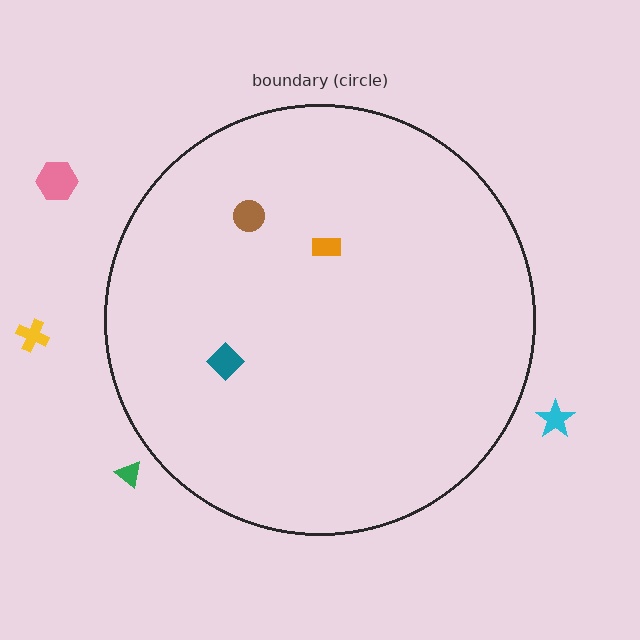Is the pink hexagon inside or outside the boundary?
Outside.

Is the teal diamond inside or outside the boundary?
Inside.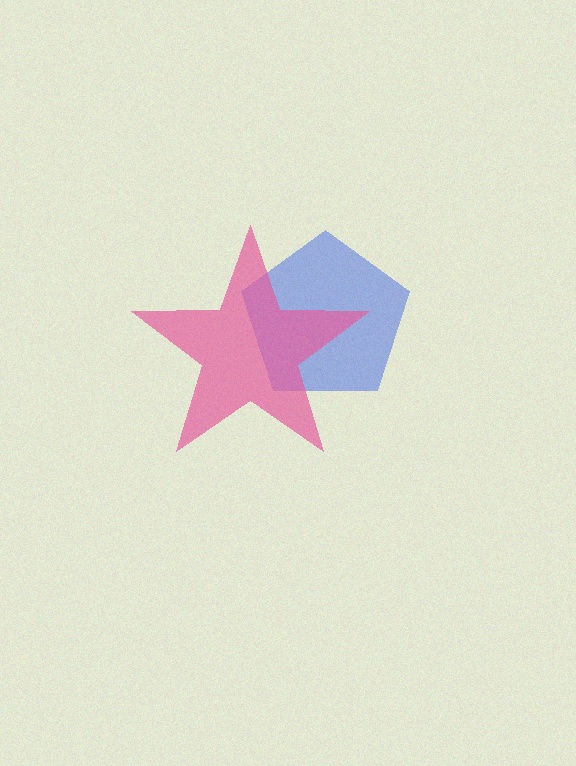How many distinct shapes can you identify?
There are 2 distinct shapes: a blue pentagon, a pink star.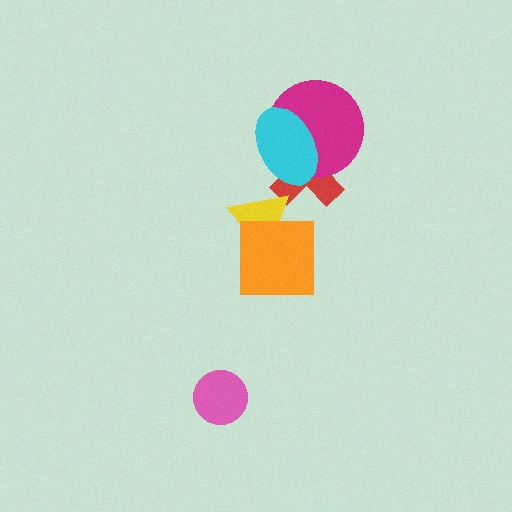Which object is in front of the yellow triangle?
The orange square is in front of the yellow triangle.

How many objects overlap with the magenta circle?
2 objects overlap with the magenta circle.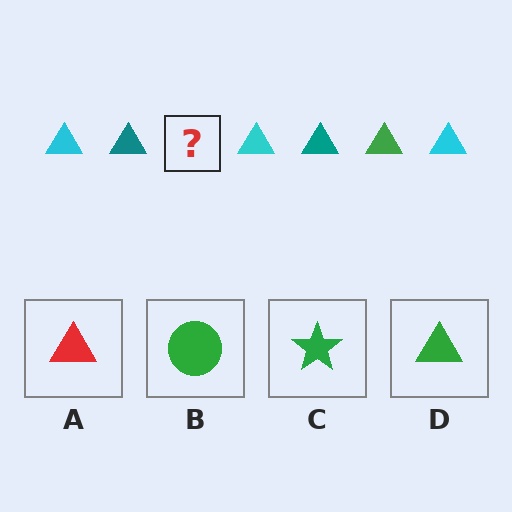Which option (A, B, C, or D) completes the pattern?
D.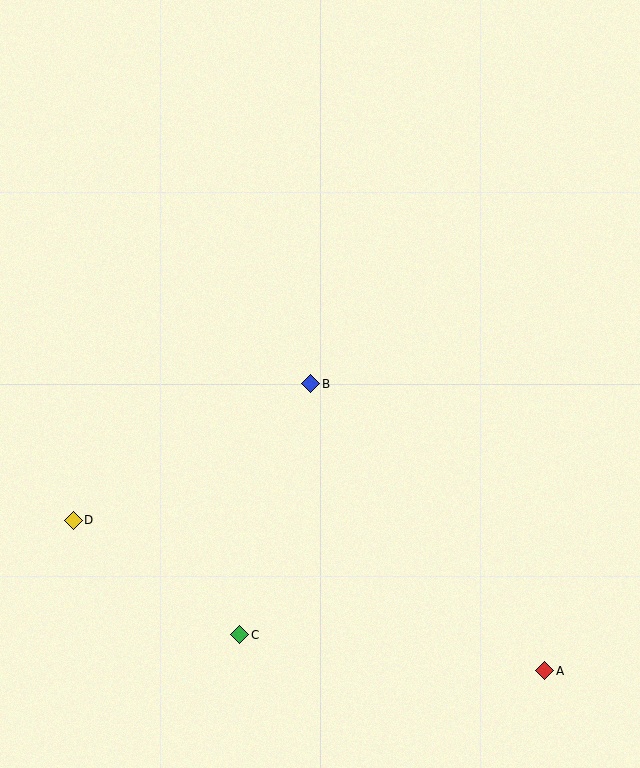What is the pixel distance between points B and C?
The distance between B and C is 261 pixels.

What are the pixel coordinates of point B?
Point B is at (311, 384).